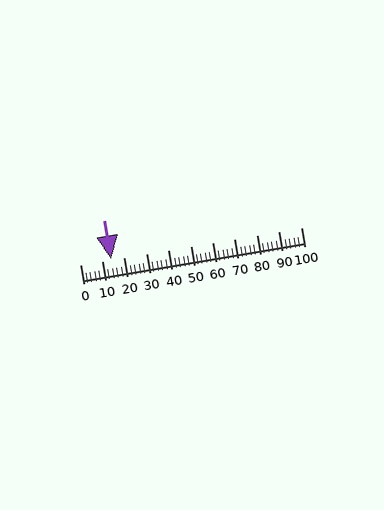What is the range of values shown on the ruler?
The ruler shows values from 0 to 100.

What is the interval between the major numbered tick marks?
The major tick marks are spaced 10 units apart.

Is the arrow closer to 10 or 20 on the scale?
The arrow is closer to 10.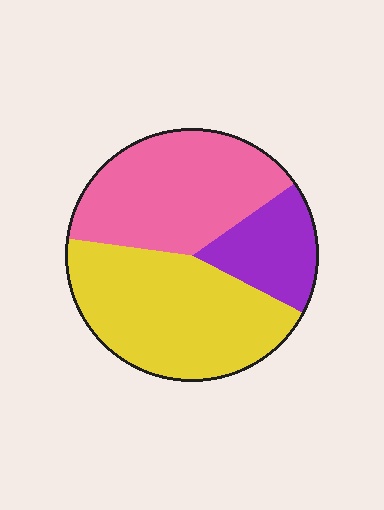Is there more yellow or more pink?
Yellow.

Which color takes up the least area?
Purple, at roughly 15%.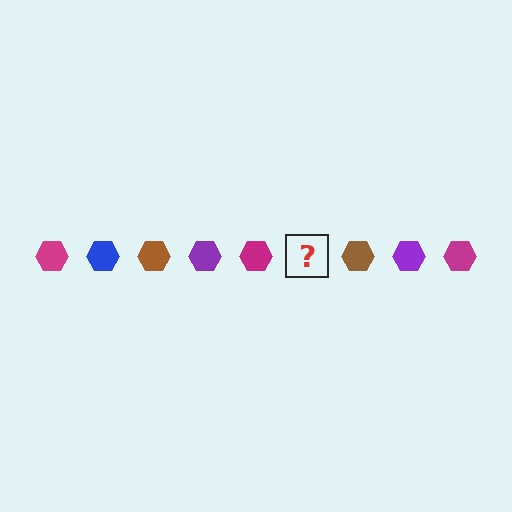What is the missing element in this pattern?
The missing element is a blue hexagon.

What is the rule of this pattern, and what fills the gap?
The rule is that the pattern cycles through magenta, blue, brown, purple hexagons. The gap should be filled with a blue hexagon.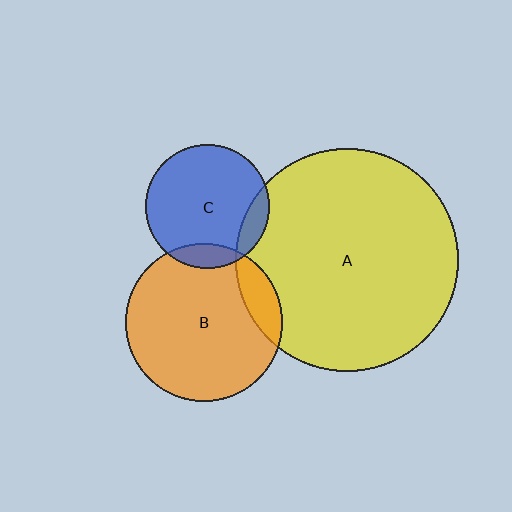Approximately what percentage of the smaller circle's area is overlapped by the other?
Approximately 10%.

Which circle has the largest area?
Circle A (yellow).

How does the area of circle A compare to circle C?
Approximately 3.3 times.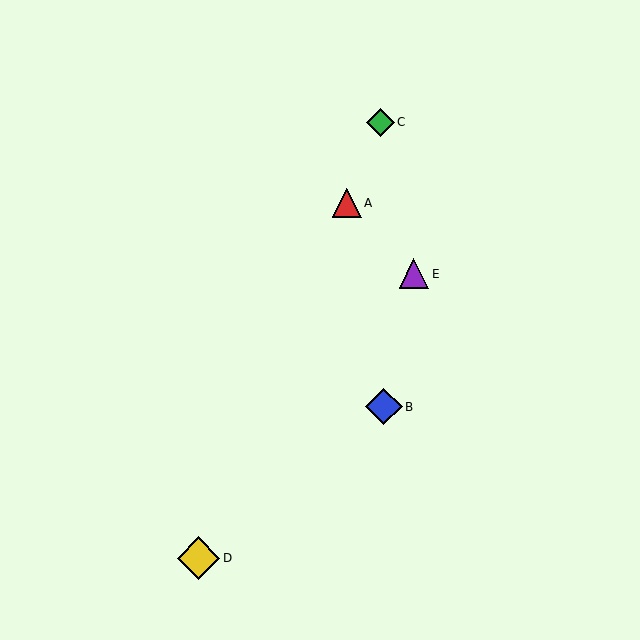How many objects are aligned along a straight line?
3 objects (A, C, D) are aligned along a straight line.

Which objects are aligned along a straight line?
Objects A, C, D are aligned along a straight line.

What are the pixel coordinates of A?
Object A is at (347, 203).